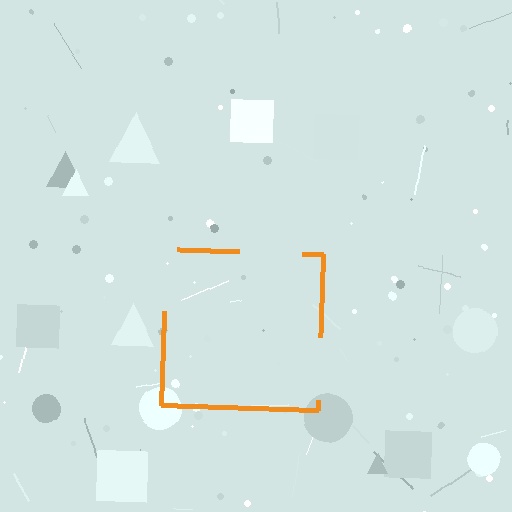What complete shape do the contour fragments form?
The contour fragments form a square.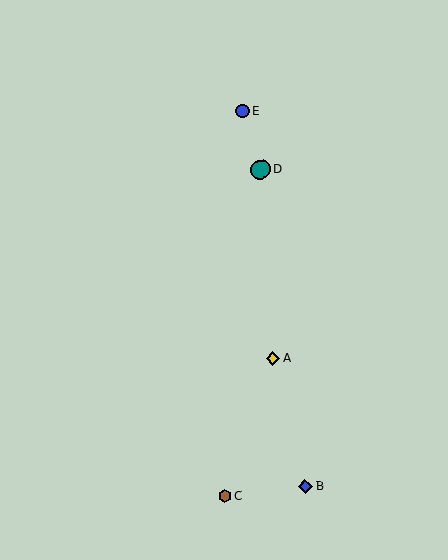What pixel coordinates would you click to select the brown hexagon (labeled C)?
Click at (225, 496) to select the brown hexagon C.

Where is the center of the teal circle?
The center of the teal circle is at (260, 170).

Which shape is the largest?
The teal circle (labeled D) is the largest.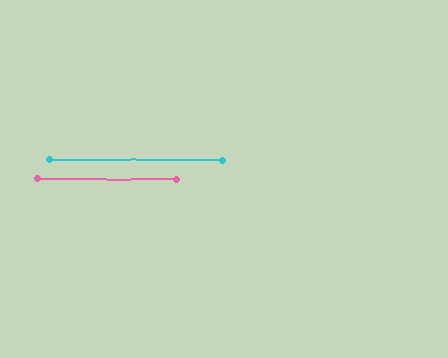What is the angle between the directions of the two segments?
Approximately 0 degrees.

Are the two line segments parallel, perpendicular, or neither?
Parallel — their directions differ by only 0.5°.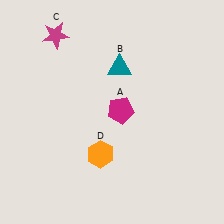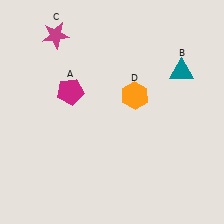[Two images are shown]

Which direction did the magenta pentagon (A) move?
The magenta pentagon (A) moved left.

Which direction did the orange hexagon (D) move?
The orange hexagon (D) moved up.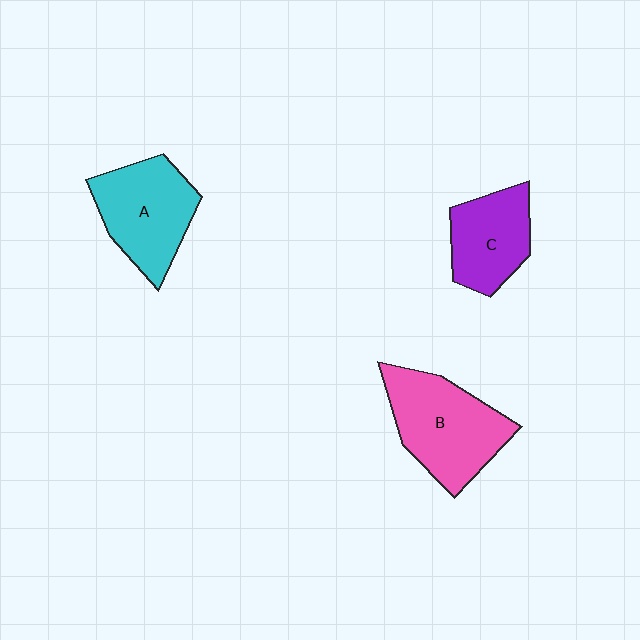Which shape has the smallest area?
Shape C (purple).